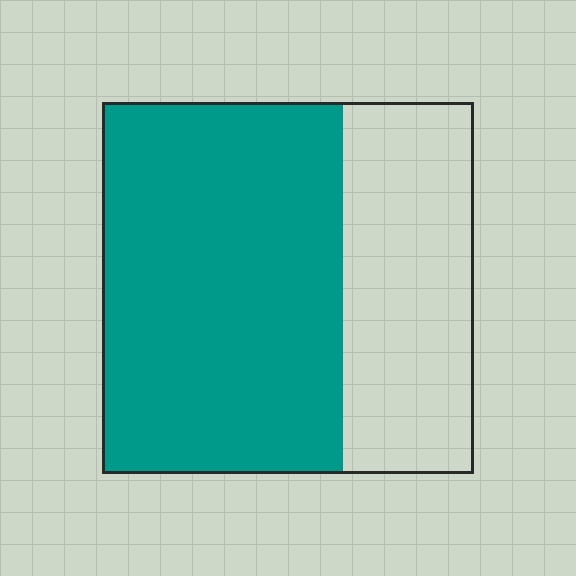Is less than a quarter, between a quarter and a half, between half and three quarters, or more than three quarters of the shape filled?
Between half and three quarters.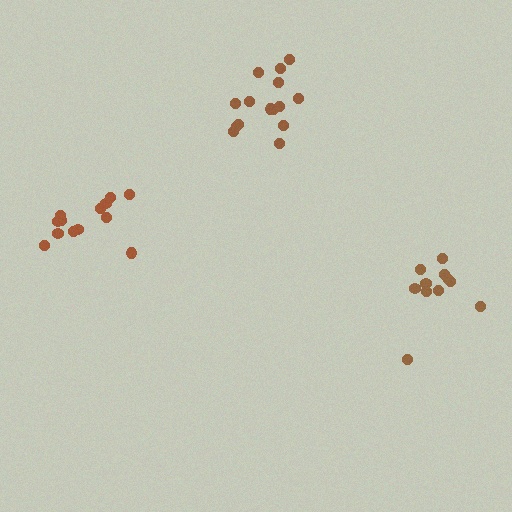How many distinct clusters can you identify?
There are 3 distinct clusters.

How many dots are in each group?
Group 1: 13 dots, Group 2: 11 dots, Group 3: 15 dots (39 total).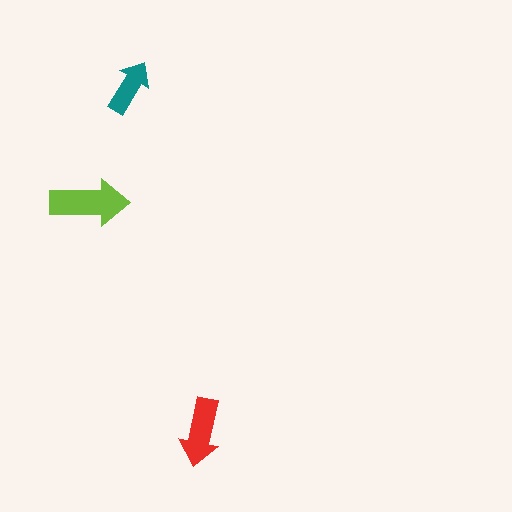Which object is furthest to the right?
The red arrow is rightmost.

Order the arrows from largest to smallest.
the lime one, the red one, the teal one.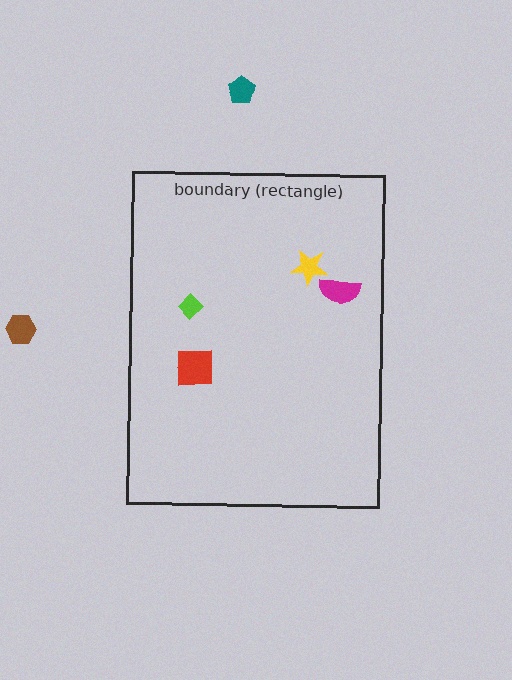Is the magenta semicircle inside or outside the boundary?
Inside.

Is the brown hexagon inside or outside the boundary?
Outside.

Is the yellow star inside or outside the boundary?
Inside.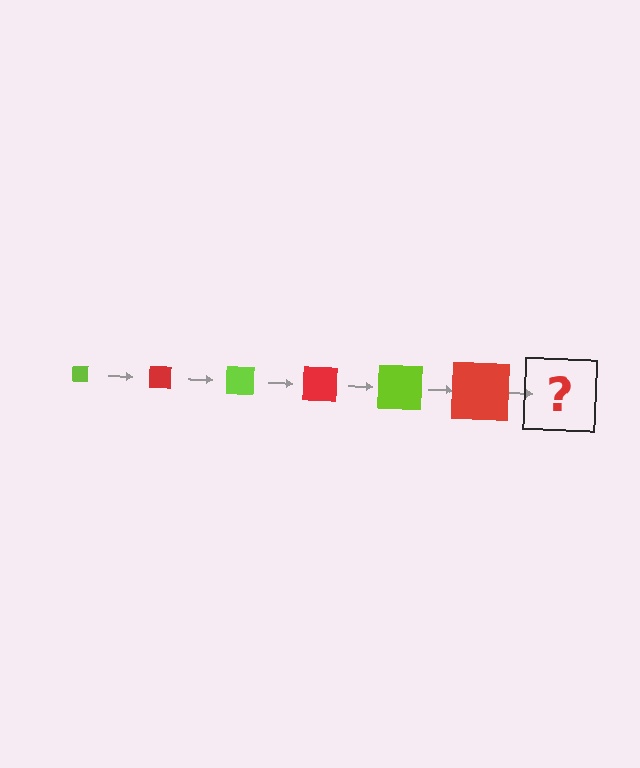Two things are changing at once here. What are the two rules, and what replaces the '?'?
The two rules are that the square grows larger each step and the color cycles through lime and red. The '?' should be a lime square, larger than the previous one.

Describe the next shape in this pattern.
It should be a lime square, larger than the previous one.